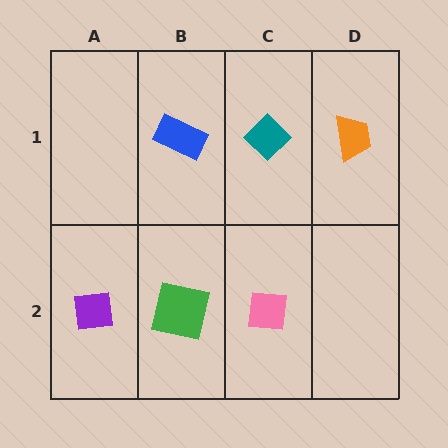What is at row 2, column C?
A pink square.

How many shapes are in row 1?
3 shapes.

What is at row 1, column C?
A teal diamond.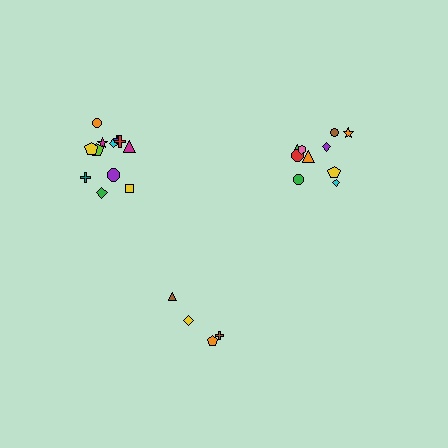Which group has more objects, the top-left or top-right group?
The top-left group.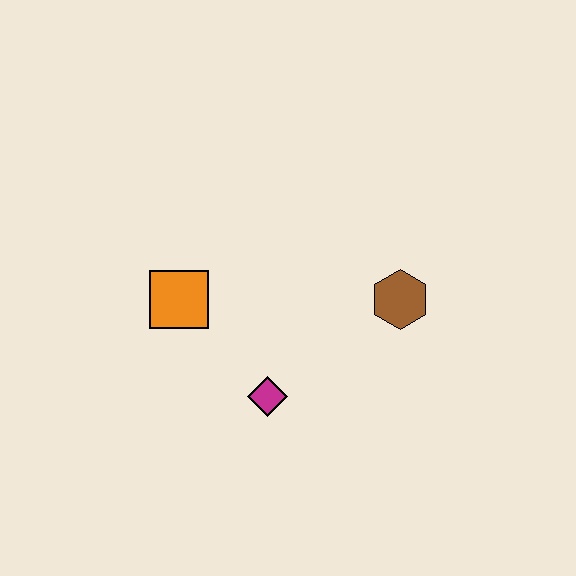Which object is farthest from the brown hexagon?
The orange square is farthest from the brown hexagon.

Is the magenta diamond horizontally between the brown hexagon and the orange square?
Yes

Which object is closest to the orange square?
The magenta diamond is closest to the orange square.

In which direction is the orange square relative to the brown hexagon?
The orange square is to the left of the brown hexagon.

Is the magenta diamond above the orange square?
No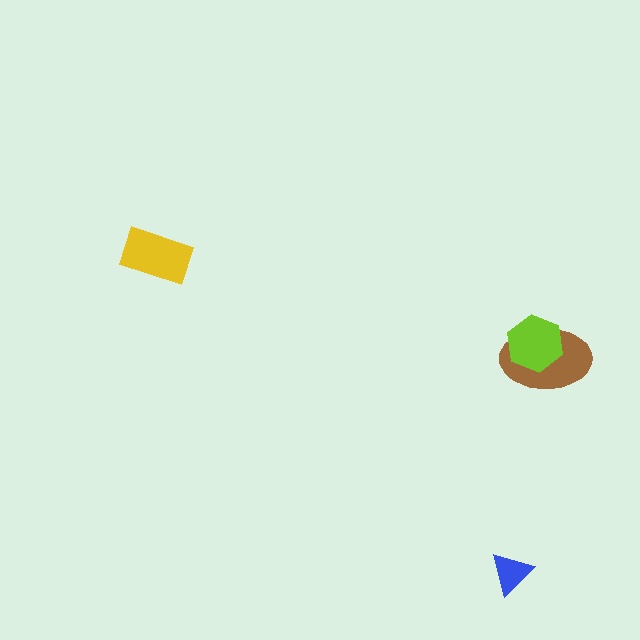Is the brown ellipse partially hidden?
Yes, it is partially covered by another shape.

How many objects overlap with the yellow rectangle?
0 objects overlap with the yellow rectangle.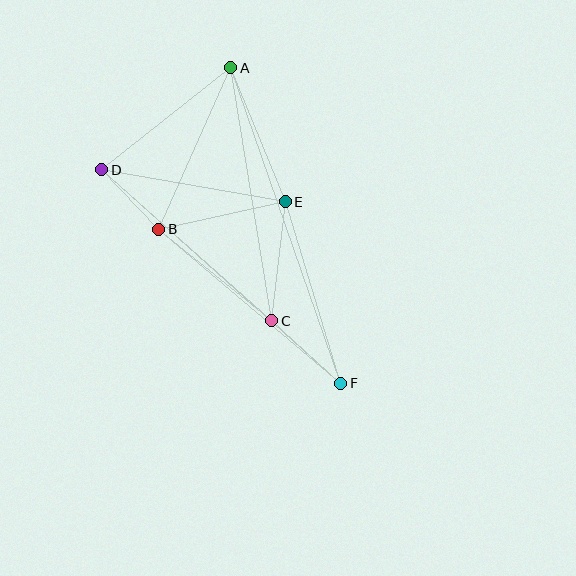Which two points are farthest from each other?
Points A and F are farthest from each other.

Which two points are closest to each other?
Points B and D are closest to each other.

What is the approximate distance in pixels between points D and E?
The distance between D and E is approximately 186 pixels.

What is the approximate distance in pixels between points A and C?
The distance between A and C is approximately 256 pixels.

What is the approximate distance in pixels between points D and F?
The distance between D and F is approximately 320 pixels.